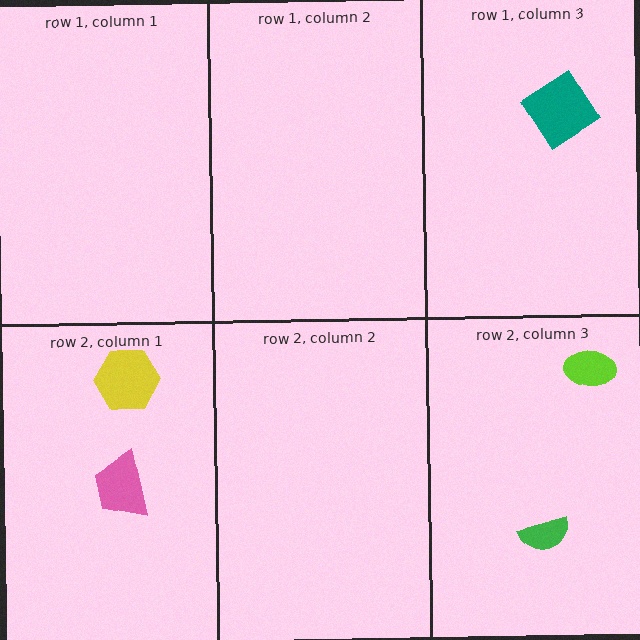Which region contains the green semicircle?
The row 2, column 3 region.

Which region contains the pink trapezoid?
The row 2, column 1 region.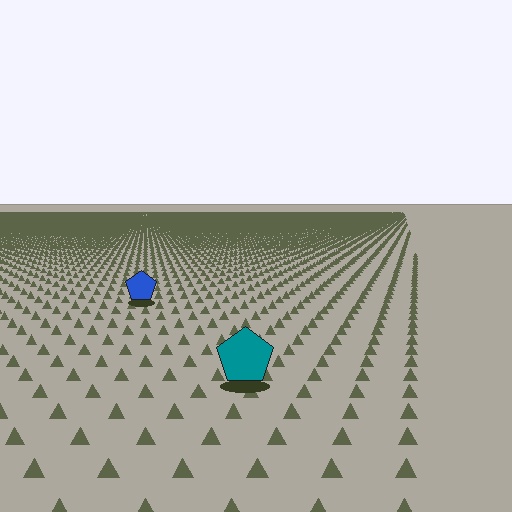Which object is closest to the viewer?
The teal pentagon is closest. The texture marks near it are larger and more spread out.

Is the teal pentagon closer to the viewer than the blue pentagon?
Yes. The teal pentagon is closer — you can tell from the texture gradient: the ground texture is coarser near it.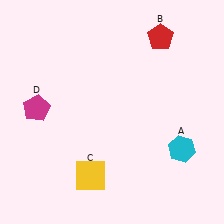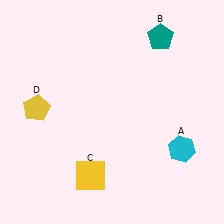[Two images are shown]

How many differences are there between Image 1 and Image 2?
There are 2 differences between the two images.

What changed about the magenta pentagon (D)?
In Image 1, D is magenta. In Image 2, it changed to yellow.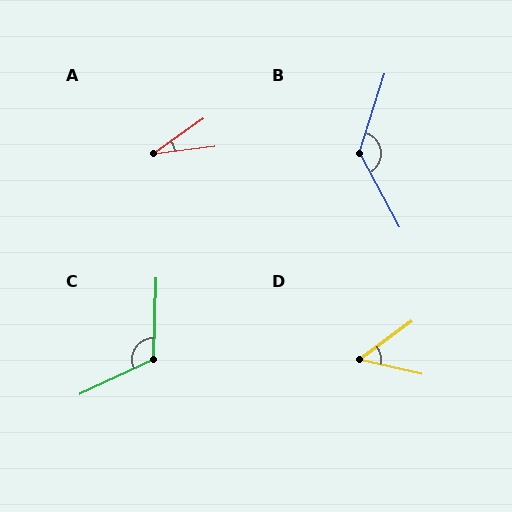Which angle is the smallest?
A, at approximately 28 degrees.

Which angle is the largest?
B, at approximately 134 degrees.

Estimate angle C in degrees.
Approximately 117 degrees.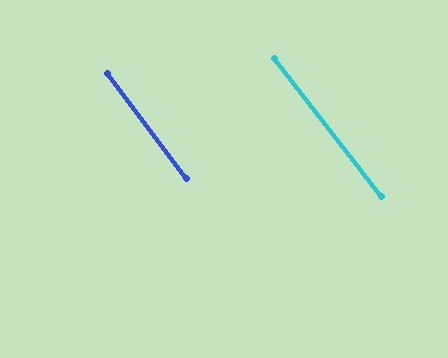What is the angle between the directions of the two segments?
Approximately 1 degree.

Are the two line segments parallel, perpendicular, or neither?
Parallel — their directions differ by only 0.6°.